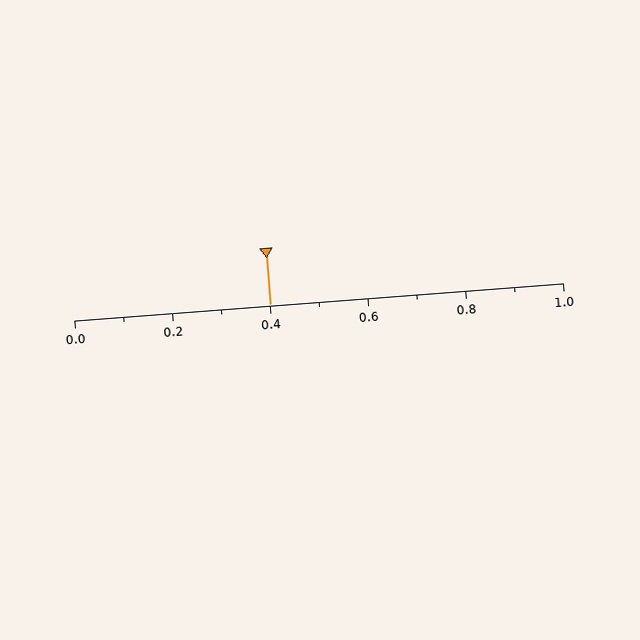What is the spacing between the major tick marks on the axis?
The major ticks are spaced 0.2 apart.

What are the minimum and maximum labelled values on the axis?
The axis runs from 0.0 to 1.0.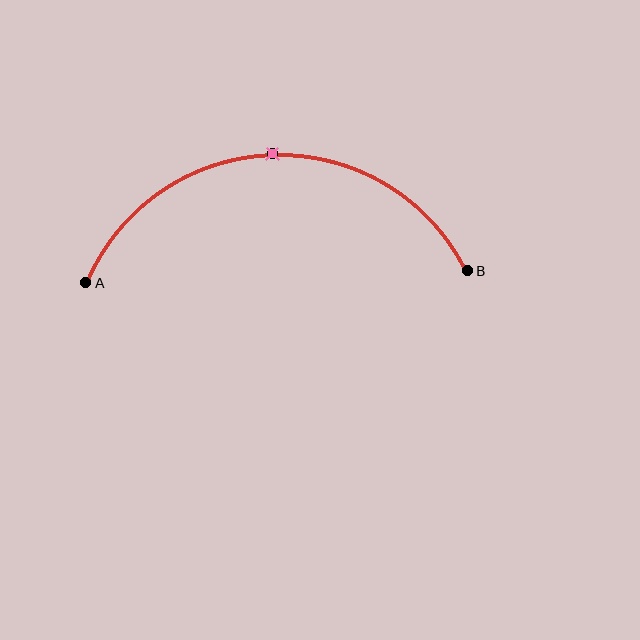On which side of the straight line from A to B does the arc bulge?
The arc bulges above the straight line connecting A and B.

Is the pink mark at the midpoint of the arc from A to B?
Yes. The pink mark lies on the arc at equal arc-length from both A and B — it is the arc midpoint.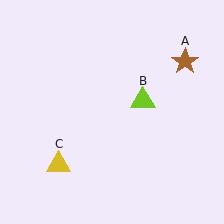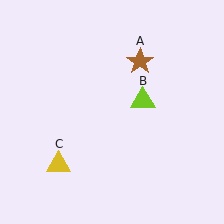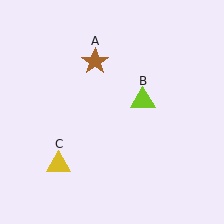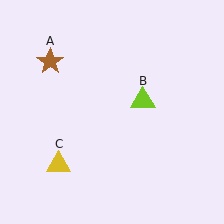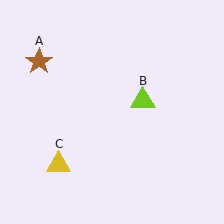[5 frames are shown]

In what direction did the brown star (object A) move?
The brown star (object A) moved left.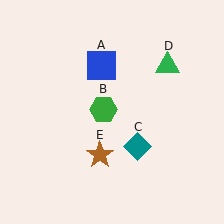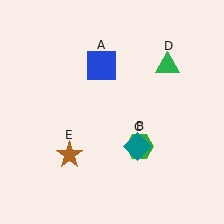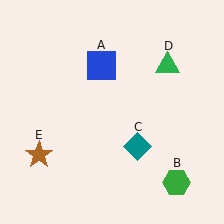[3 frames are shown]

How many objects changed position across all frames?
2 objects changed position: green hexagon (object B), brown star (object E).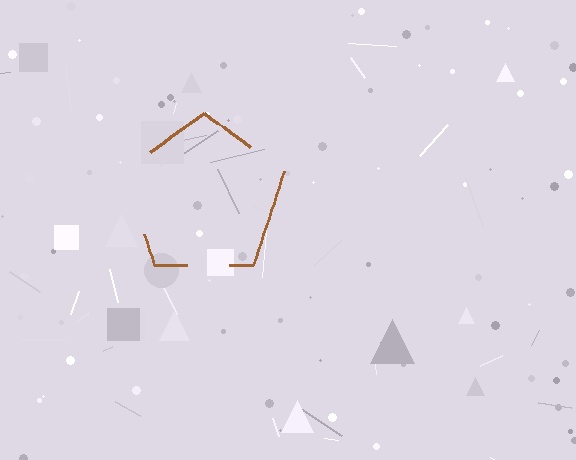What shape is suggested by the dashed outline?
The dashed outline suggests a pentagon.